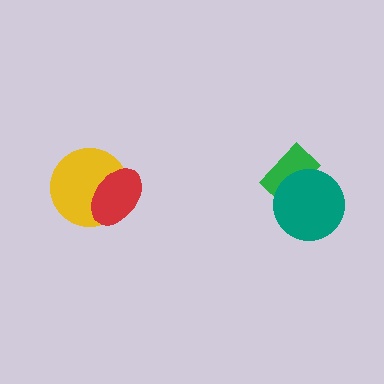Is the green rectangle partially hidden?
Yes, it is partially covered by another shape.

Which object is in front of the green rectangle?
The teal circle is in front of the green rectangle.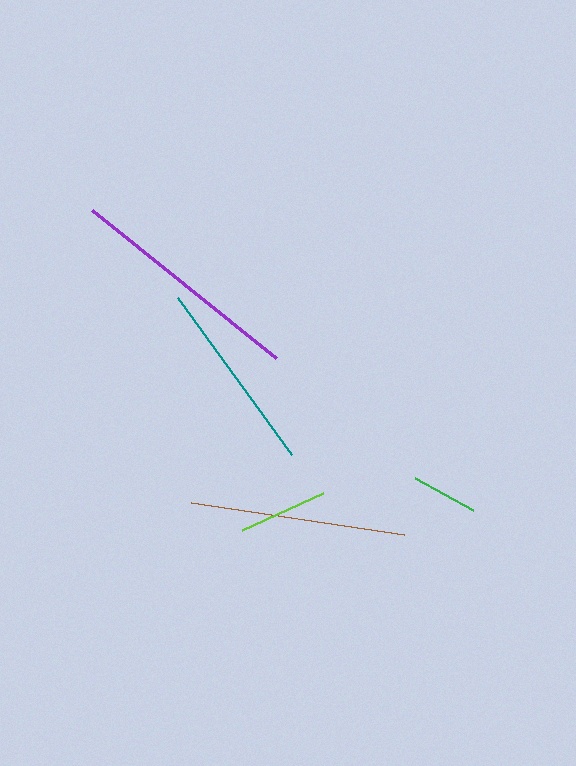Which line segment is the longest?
The purple line is the longest at approximately 236 pixels.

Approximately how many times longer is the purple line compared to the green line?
The purple line is approximately 3.6 times the length of the green line.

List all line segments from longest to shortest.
From longest to shortest: purple, brown, teal, lime, green.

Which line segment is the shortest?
The green line is the shortest at approximately 66 pixels.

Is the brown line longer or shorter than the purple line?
The purple line is longer than the brown line.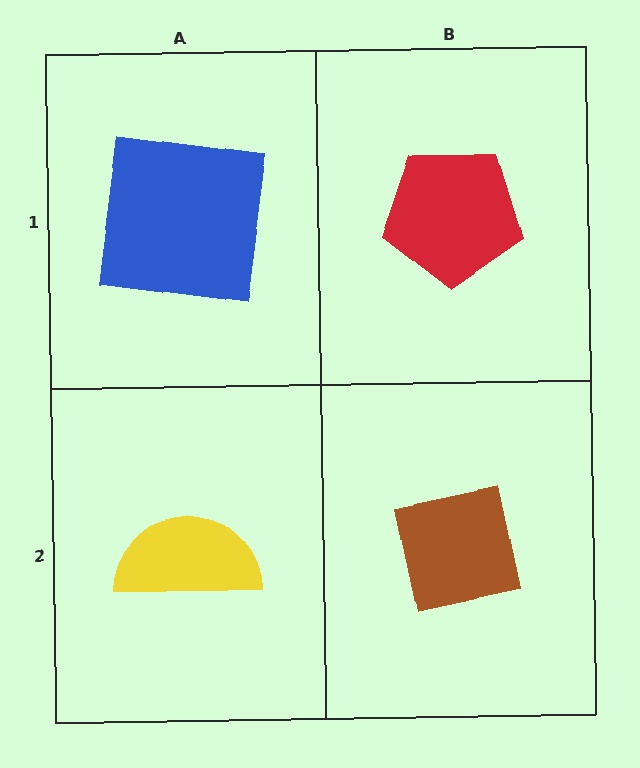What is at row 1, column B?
A red pentagon.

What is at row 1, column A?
A blue square.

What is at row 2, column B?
A brown square.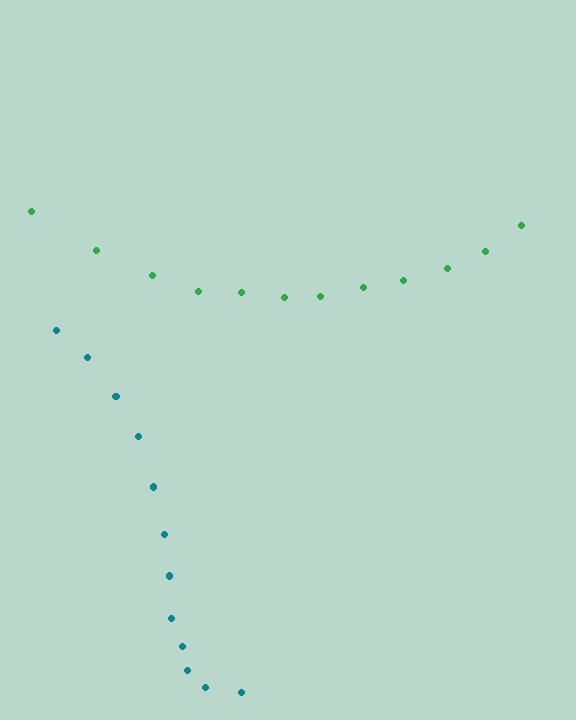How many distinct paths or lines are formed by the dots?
There are 2 distinct paths.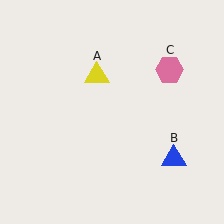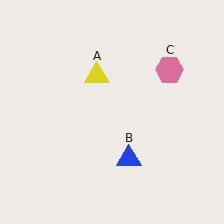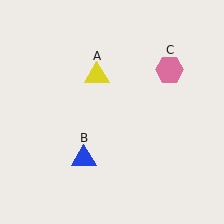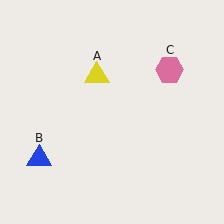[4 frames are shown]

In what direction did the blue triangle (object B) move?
The blue triangle (object B) moved left.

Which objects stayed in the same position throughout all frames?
Yellow triangle (object A) and pink hexagon (object C) remained stationary.